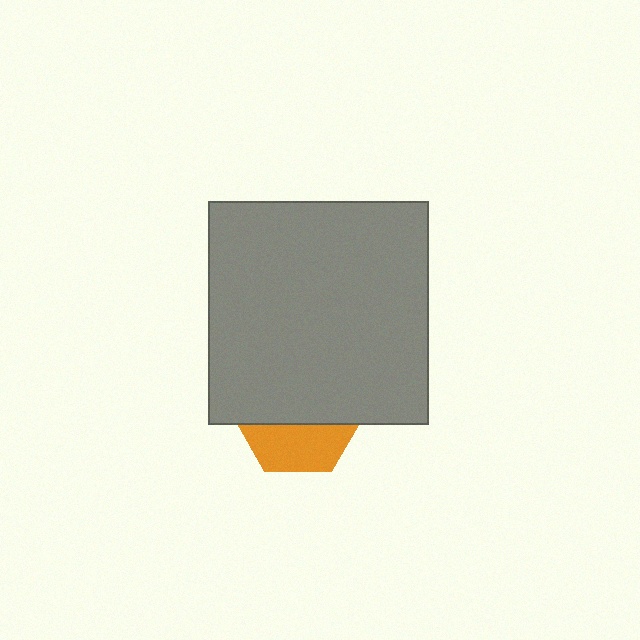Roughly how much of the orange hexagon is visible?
A small part of it is visible (roughly 37%).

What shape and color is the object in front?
The object in front is a gray rectangle.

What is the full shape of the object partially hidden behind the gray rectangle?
The partially hidden object is an orange hexagon.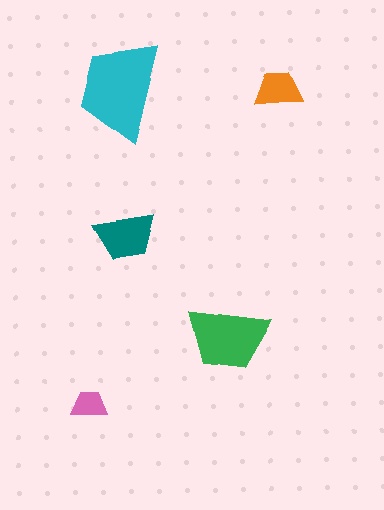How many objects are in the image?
There are 5 objects in the image.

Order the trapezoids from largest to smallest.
the cyan one, the green one, the teal one, the orange one, the pink one.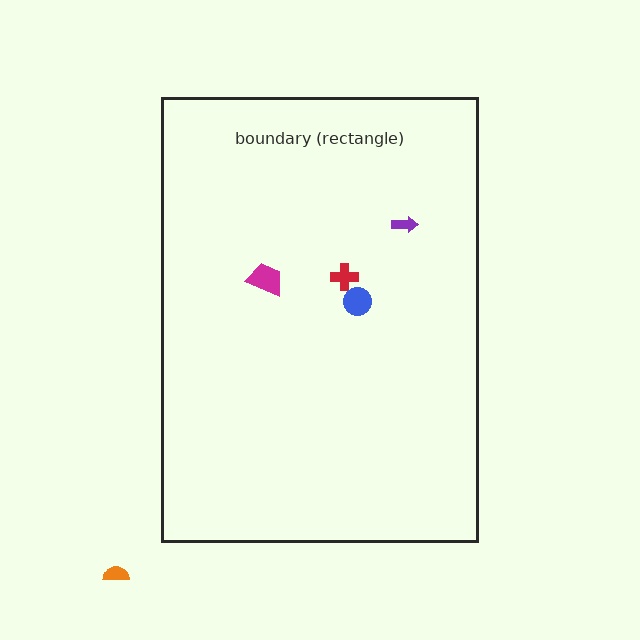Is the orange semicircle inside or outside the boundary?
Outside.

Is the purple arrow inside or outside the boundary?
Inside.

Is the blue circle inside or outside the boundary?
Inside.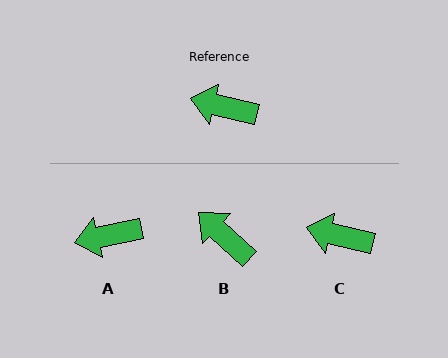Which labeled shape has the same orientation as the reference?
C.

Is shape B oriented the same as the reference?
No, it is off by about 29 degrees.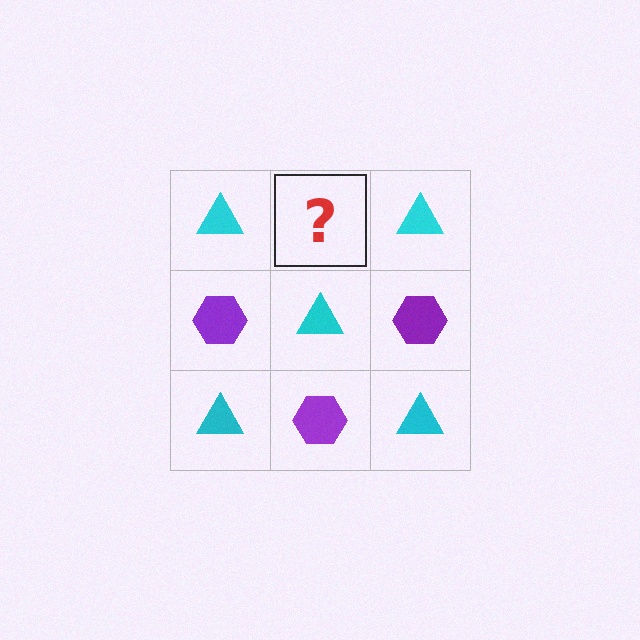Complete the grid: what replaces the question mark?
The question mark should be replaced with a purple hexagon.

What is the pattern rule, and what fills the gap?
The rule is that it alternates cyan triangle and purple hexagon in a checkerboard pattern. The gap should be filled with a purple hexagon.